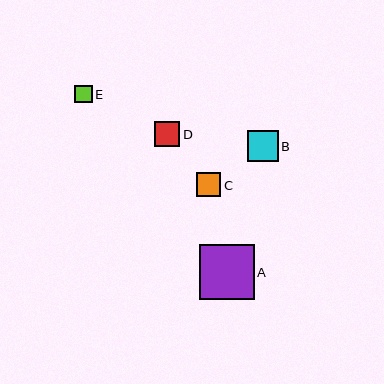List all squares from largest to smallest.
From largest to smallest: A, B, D, C, E.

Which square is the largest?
Square A is the largest with a size of approximately 55 pixels.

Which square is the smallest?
Square E is the smallest with a size of approximately 18 pixels.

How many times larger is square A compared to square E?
Square A is approximately 3.1 times the size of square E.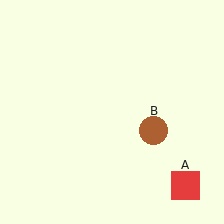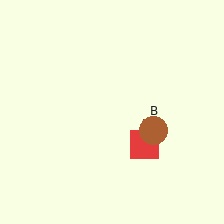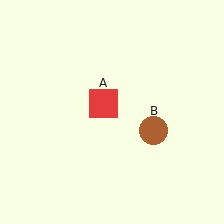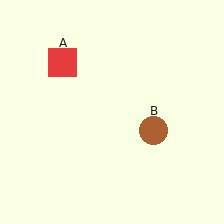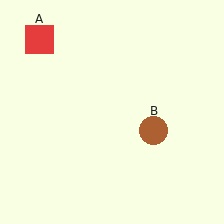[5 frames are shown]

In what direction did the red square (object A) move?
The red square (object A) moved up and to the left.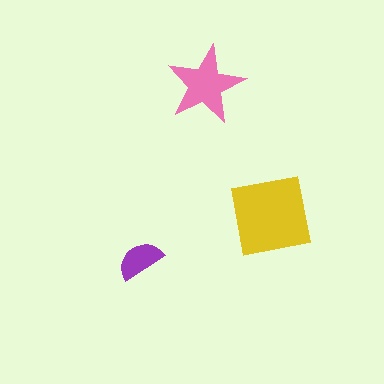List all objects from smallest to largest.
The purple semicircle, the pink star, the yellow square.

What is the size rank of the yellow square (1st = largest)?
1st.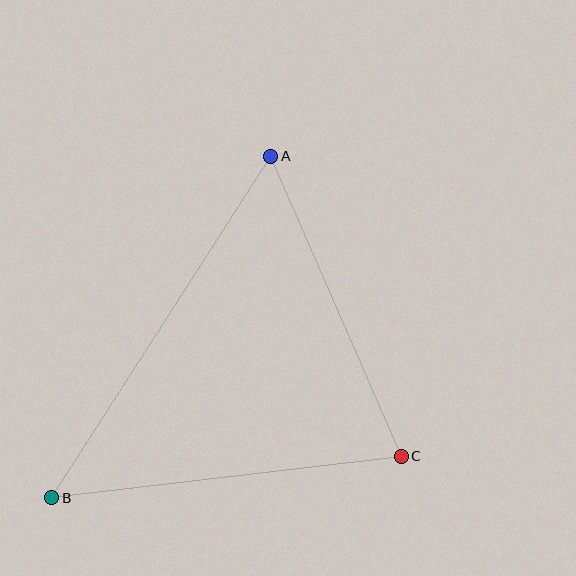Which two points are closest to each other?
Points A and C are closest to each other.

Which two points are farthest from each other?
Points A and B are farthest from each other.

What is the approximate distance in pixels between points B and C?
The distance between B and C is approximately 352 pixels.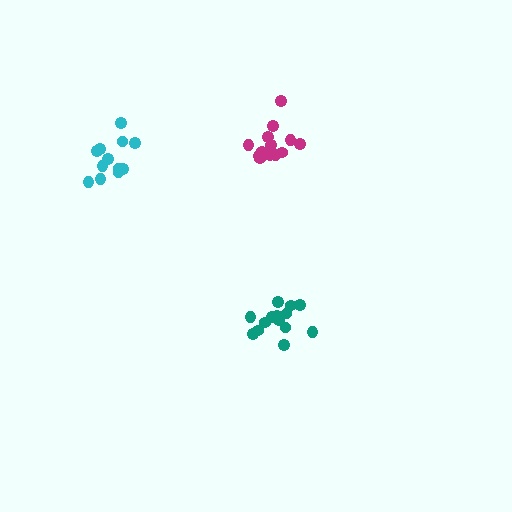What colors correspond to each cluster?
The clusters are colored: cyan, magenta, teal.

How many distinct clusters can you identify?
There are 3 distinct clusters.